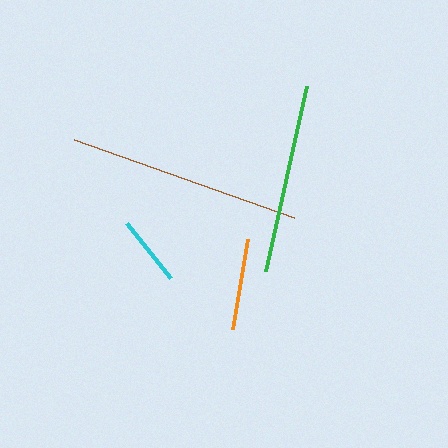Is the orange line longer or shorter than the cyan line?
The orange line is longer than the cyan line.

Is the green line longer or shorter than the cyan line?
The green line is longer than the cyan line.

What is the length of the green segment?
The green segment is approximately 189 pixels long.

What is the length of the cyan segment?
The cyan segment is approximately 71 pixels long.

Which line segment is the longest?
The brown line is the longest at approximately 234 pixels.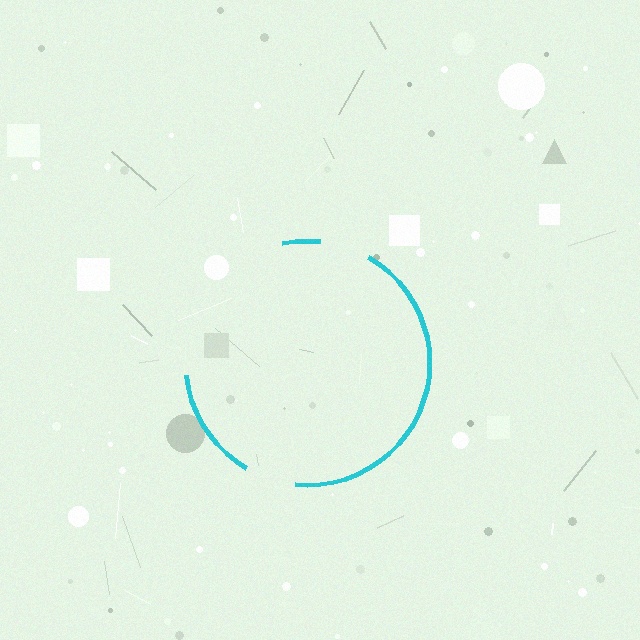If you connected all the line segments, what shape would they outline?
They would outline a circle.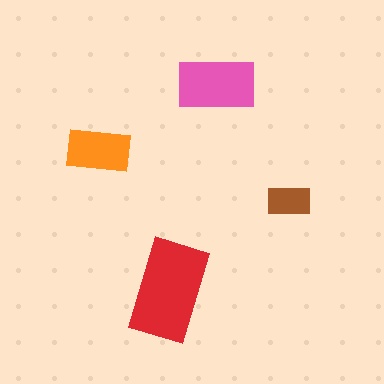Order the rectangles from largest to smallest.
the red one, the pink one, the orange one, the brown one.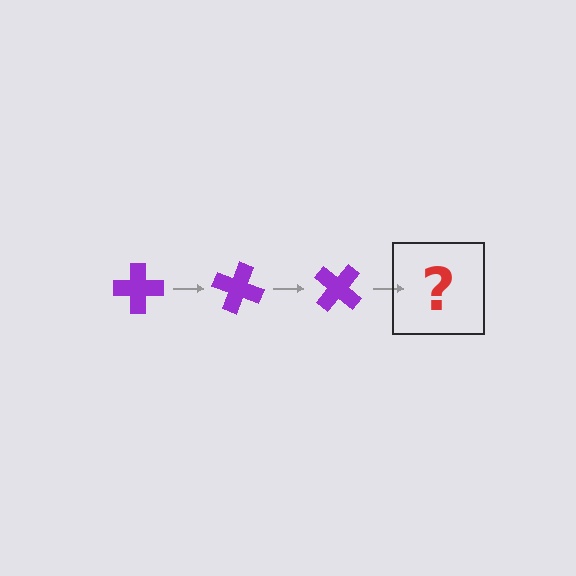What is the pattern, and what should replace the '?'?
The pattern is that the cross rotates 20 degrees each step. The '?' should be a purple cross rotated 60 degrees.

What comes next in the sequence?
The next element should be a purple cross rotated 60 degrees.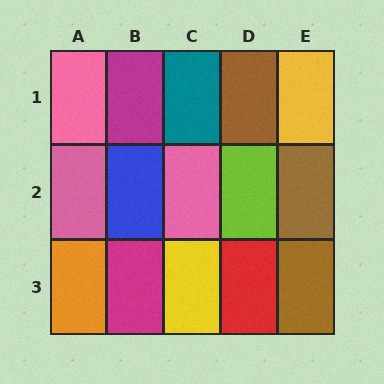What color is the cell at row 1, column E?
Yellow.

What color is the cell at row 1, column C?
Teal.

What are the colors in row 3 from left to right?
Orange, magenta, yellow, red, brown.